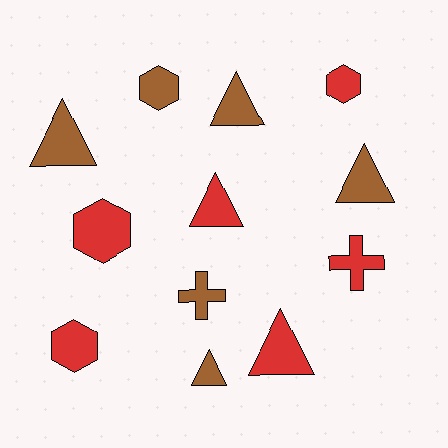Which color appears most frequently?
Red, with 6 objects.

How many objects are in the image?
There are 12 objects.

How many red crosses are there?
There is 1 red cross.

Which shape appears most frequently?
Triangle, with 6 objects.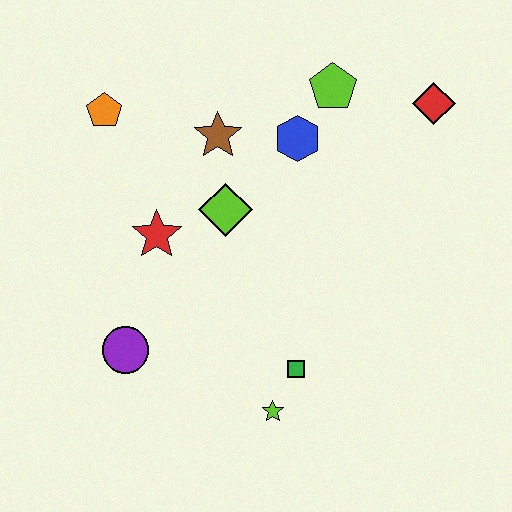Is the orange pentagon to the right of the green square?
No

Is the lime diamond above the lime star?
Yes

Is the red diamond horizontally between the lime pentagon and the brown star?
No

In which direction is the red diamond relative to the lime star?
The red diamond is above the lime star.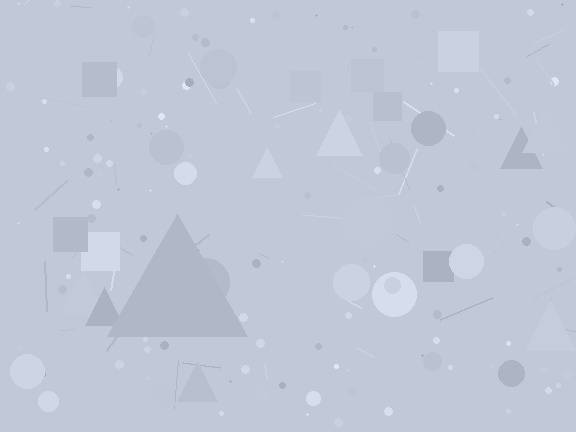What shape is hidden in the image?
A triangle is hidden in the image.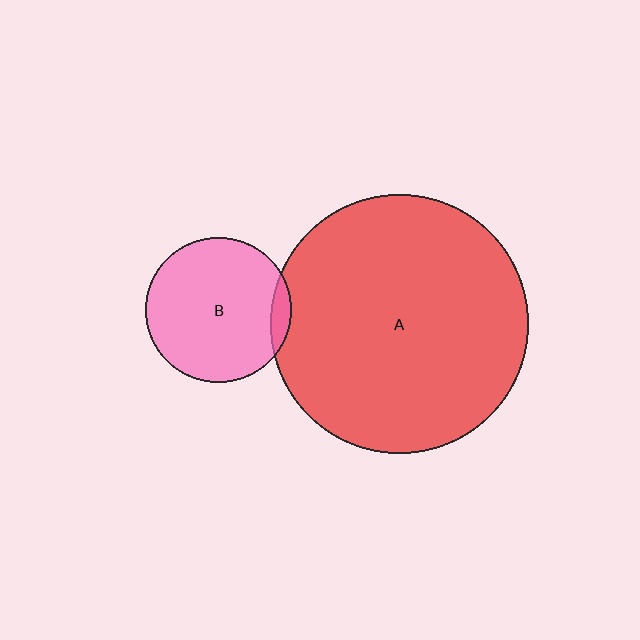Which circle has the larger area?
Circle A (red).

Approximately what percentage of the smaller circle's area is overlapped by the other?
Approximately 5%.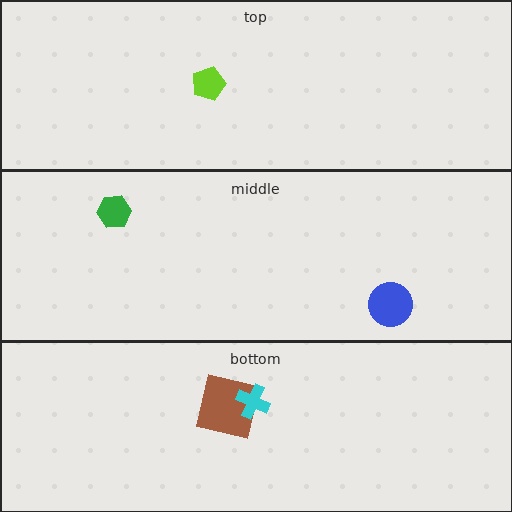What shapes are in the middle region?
The blue circle, the green hexagon.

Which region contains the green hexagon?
The middle region.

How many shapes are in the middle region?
2.